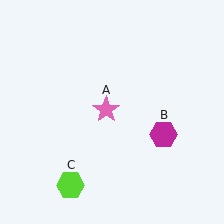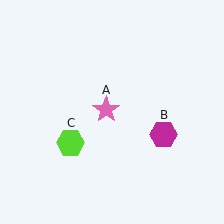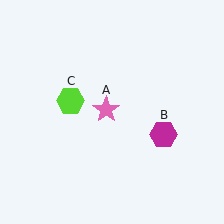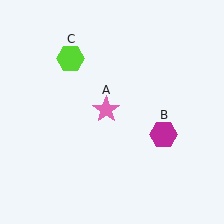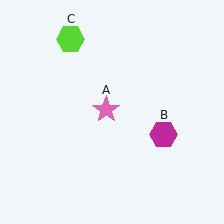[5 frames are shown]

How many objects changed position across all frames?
1 object changed position: lime hexagon (object C).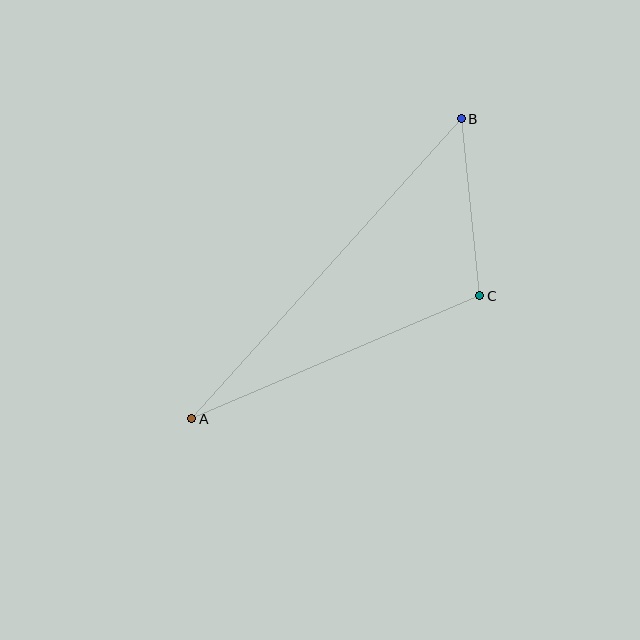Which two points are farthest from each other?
Points A and B are farthest from each other.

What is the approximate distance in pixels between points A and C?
The distance between A and C is approximately 313 pixels.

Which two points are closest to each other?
Points B and C are closest to each other.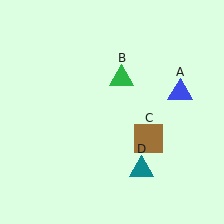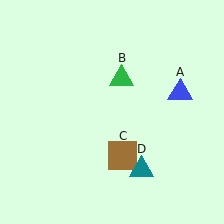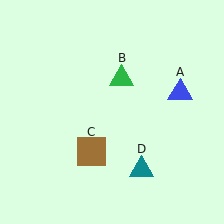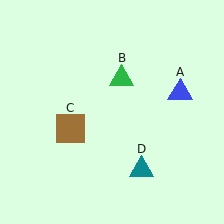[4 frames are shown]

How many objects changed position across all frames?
1 object changed position: brown square (object C).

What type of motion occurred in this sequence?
The brown square (object C) rotated clockwise around the center of the scene.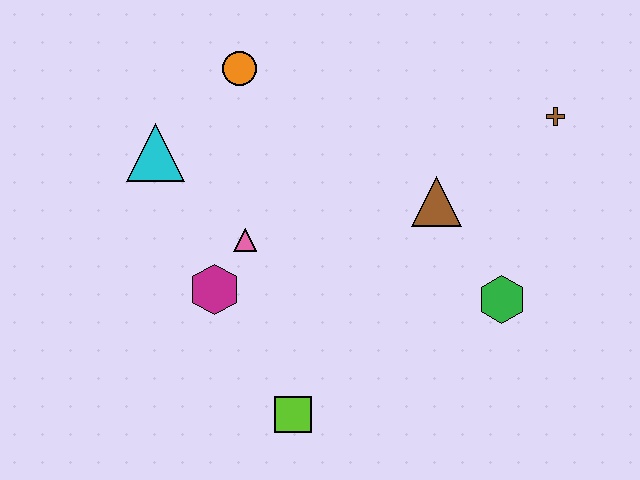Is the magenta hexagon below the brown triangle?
Yes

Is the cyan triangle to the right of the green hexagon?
No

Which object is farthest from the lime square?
The brown cross is farthest from the lime square.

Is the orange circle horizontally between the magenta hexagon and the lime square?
Yes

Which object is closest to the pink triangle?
The magenta hexagon is closest to the pink triangle.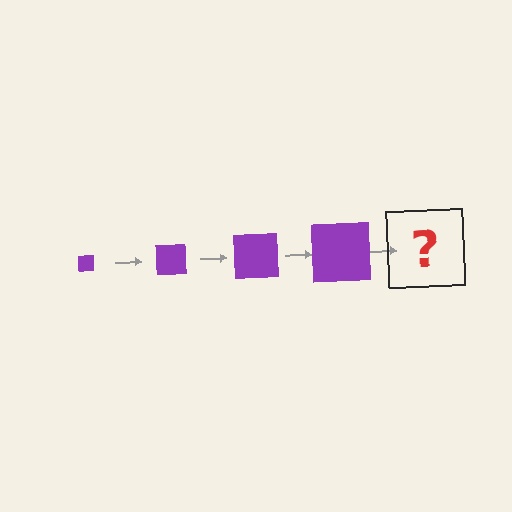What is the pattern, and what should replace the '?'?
The pattern is that the square gets progressively larger each step. The '?' should be a purple square, larger than the previous one.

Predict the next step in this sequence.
The next step is a purple square, larger than the previous one.